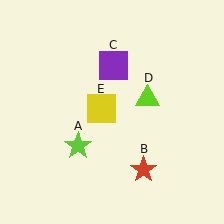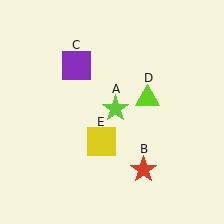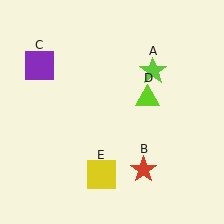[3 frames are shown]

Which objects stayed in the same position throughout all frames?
Red star (object B) and lime triangle (object D) remained stationary.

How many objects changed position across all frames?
3 objects changed position: lime star (object A), purple square (object C), yellow square (object E).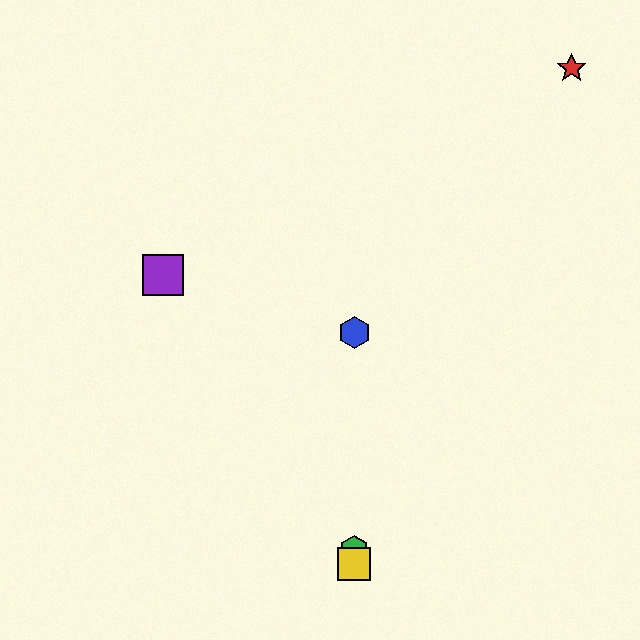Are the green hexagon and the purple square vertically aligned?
No, the green hexagon is at x≈354 and the purple square is at x≈163.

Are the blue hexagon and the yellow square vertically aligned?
Yes, both are at x≈354.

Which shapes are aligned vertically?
The blue hexagon, the green hexagon, the yellow square are aligned vertically.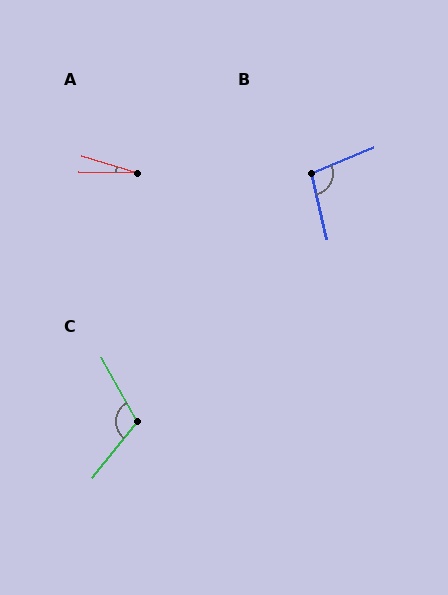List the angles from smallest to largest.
A (16°), B (100°), C (112°).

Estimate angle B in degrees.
Approximately 100 degrees.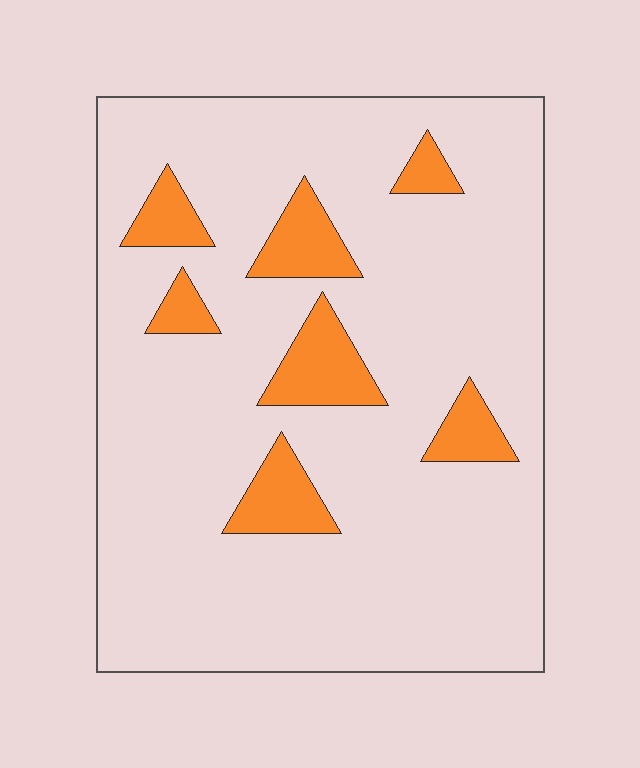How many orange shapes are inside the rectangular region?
7.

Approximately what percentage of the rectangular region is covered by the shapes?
Approximately 15%.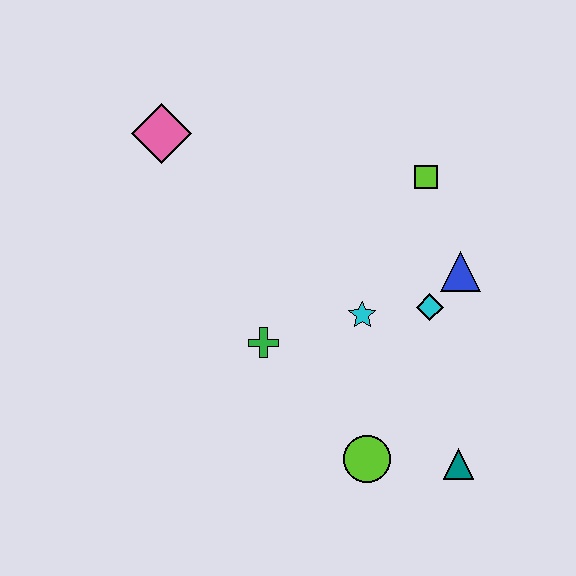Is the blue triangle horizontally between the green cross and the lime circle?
No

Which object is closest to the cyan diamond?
The blue triangle is closest to the cyan diamond.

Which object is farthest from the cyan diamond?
The pink diamond is farthest from the cyan diamond.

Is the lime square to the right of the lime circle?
Yes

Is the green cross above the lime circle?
Yes